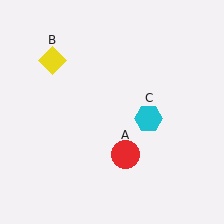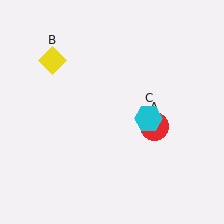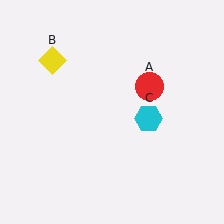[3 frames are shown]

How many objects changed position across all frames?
1 object changed position: red circle (object A).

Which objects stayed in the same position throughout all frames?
Yellow diamond (object B) and cyan hexagon (object C) remained stationary.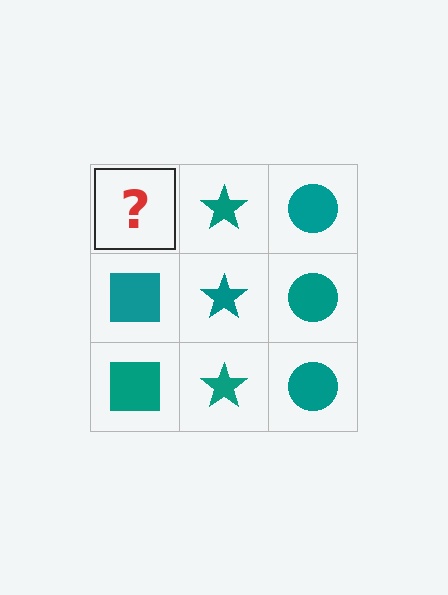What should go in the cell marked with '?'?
The missing cell should contain a teal square.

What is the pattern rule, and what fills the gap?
The rule is that each column has a consistent shape. The gap should be filled with a teal square.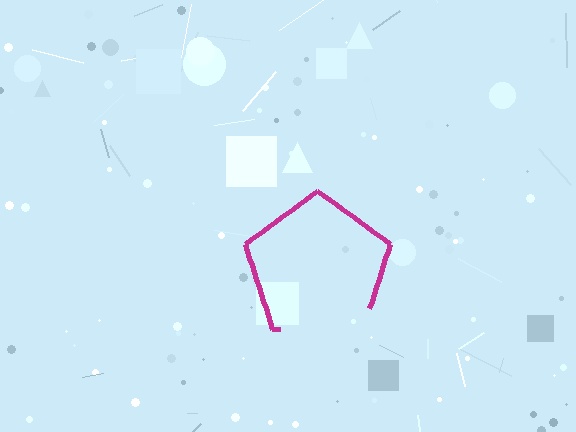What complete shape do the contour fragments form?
The contour fragments form a pentagon.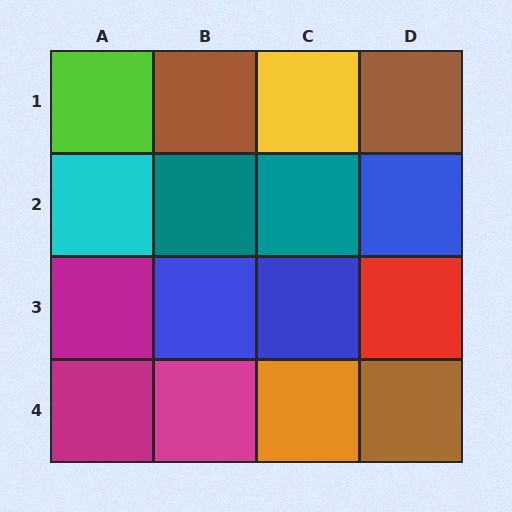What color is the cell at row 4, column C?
Orange.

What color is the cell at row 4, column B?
Magenta.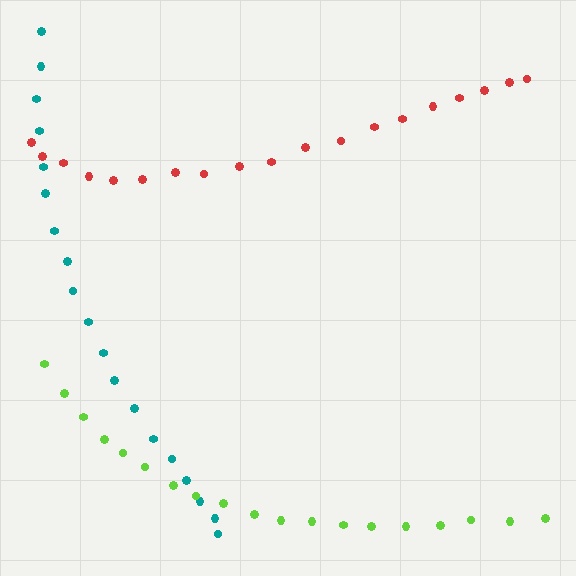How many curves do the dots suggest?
There are 3 distinct paths.